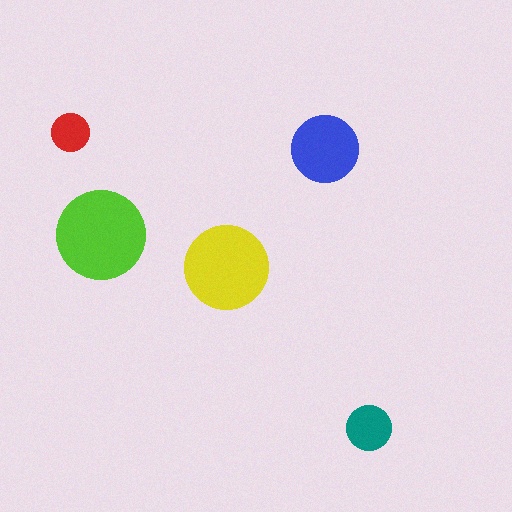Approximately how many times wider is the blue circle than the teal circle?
About 1.5 times wider.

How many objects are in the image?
There are 5 objects in the image.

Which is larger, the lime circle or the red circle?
The lime one.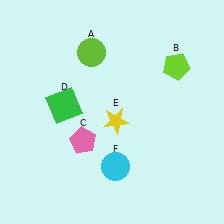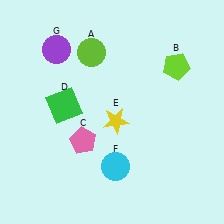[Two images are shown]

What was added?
A purple circle (G) was added in Image 2.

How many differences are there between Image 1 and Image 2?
There is 1 difference between the two images.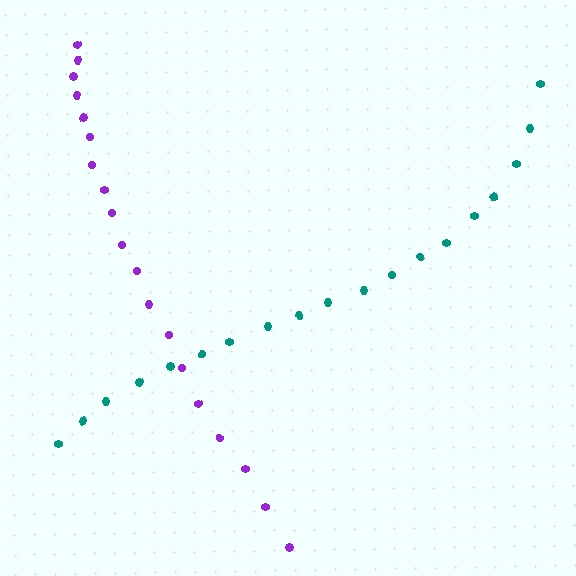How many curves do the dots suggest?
There are 2 distinct paths.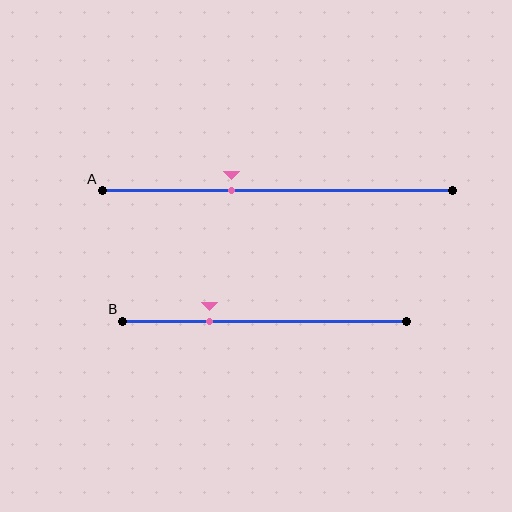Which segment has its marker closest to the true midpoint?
Segment A has its marker closest to the true midpoint.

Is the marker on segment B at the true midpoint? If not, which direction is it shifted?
No, the marker on segment B is shifted to the left by about 19% of the segment length.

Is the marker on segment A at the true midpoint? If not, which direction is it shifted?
No, the marker on segment A is shifted to the left by about 13% of the segment length.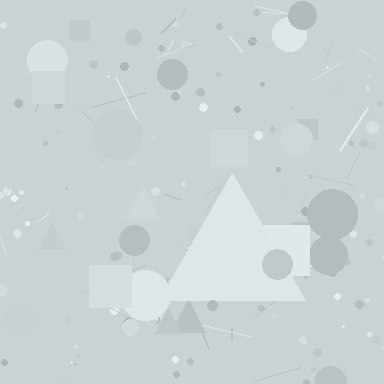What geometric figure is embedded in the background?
A triangle is embedded in the background.